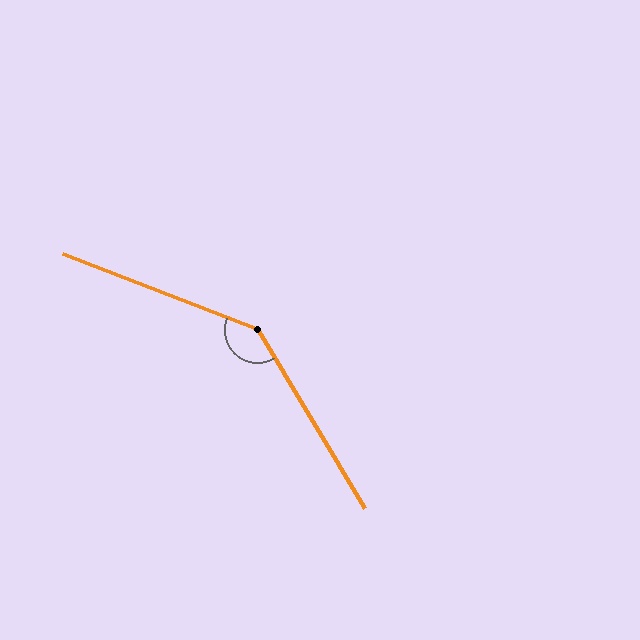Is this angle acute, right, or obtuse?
It is obtuse.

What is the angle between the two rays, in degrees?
Approximately 142 degrees.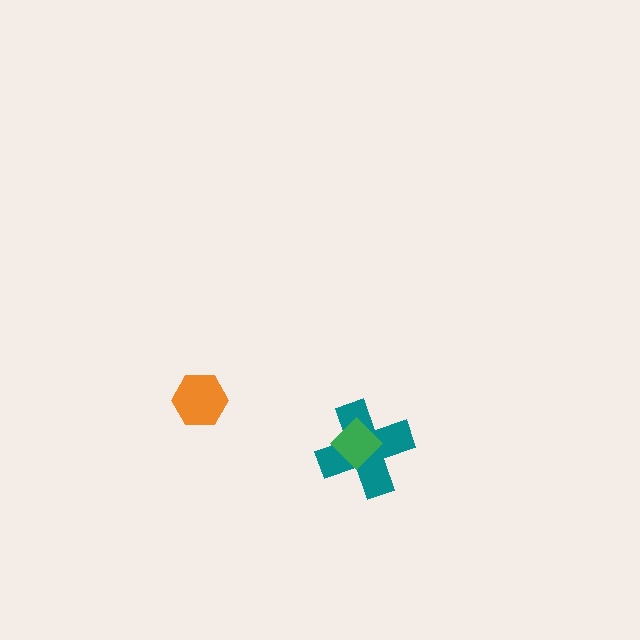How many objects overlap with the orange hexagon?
0 objects overlap with the orange hexagon.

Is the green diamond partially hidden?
No, no other shape covers it.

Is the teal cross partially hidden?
Yes, it is partially covered by another shape.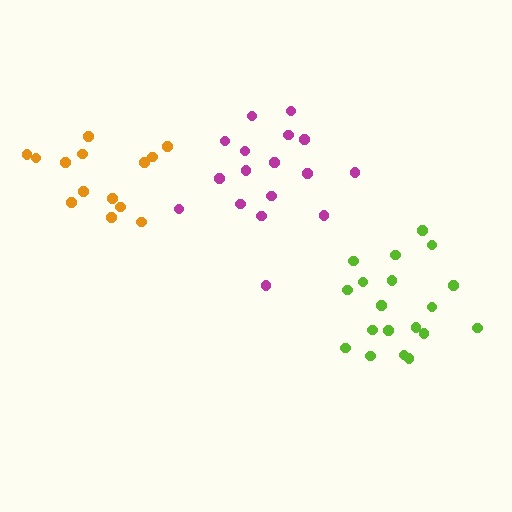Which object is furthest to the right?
The lime cluster is rightmost.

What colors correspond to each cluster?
The clusters are colored: orange, lime, magenta.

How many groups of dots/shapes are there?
There are 3 groups.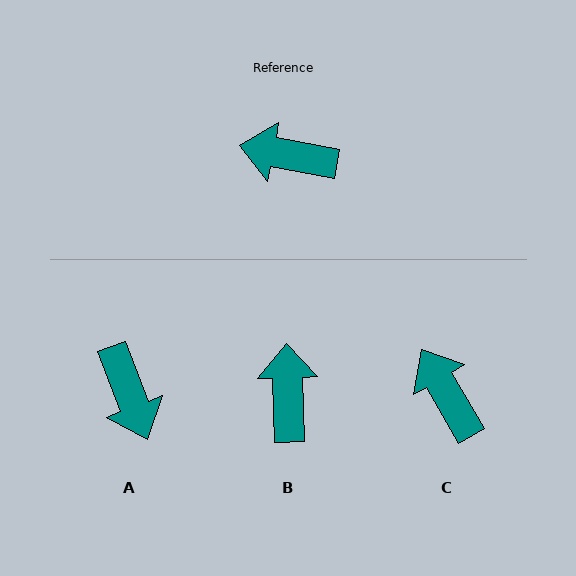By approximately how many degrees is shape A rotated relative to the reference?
Approximately 121 degrees counter-clockwise.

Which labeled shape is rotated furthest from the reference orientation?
A, about 121 degrees away.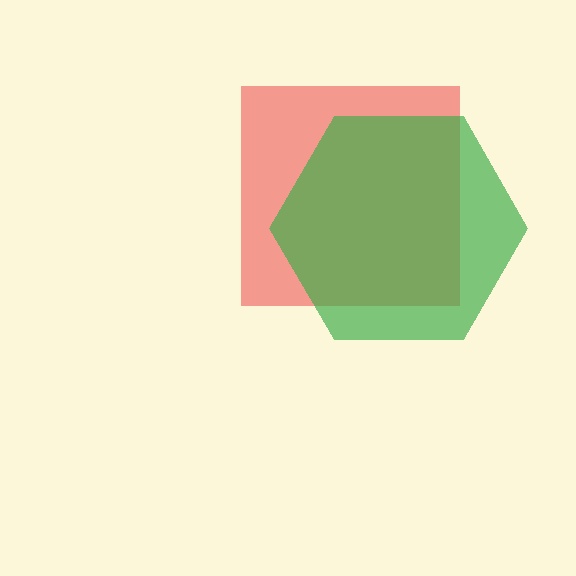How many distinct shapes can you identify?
There are 2 distinct shapes: a red square, a green hexagon.